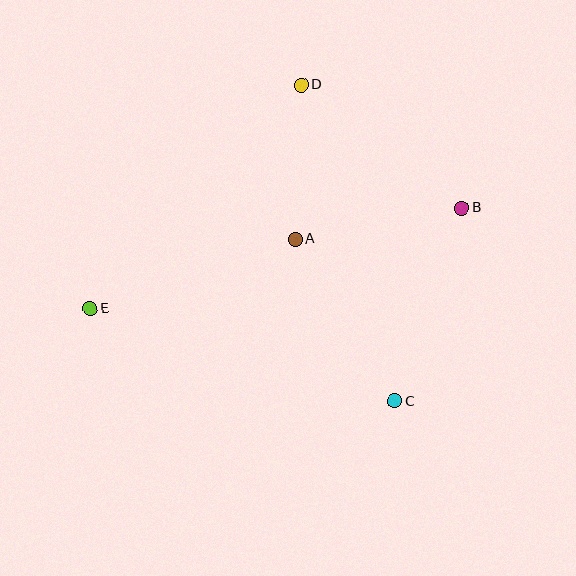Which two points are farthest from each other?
Points B and E are farthest from each other.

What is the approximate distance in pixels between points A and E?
The distance between A and E is approximately 216 pixels.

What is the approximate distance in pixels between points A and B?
The distance between A and B is approximately 170 pixels.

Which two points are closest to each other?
Points A and D are closest to each other.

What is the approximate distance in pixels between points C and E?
The distance between C and E is approximately 318 pixels.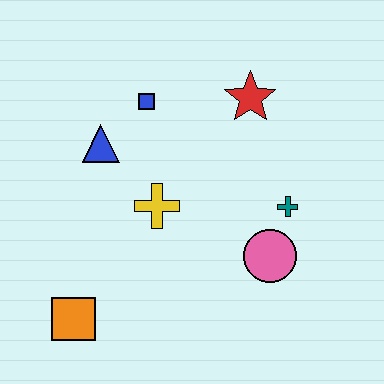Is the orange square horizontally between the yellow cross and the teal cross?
No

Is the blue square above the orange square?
Yes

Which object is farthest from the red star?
The orange square is farthest from the red star.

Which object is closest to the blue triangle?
The blue square is closest to the blue triangle.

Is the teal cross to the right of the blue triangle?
Yes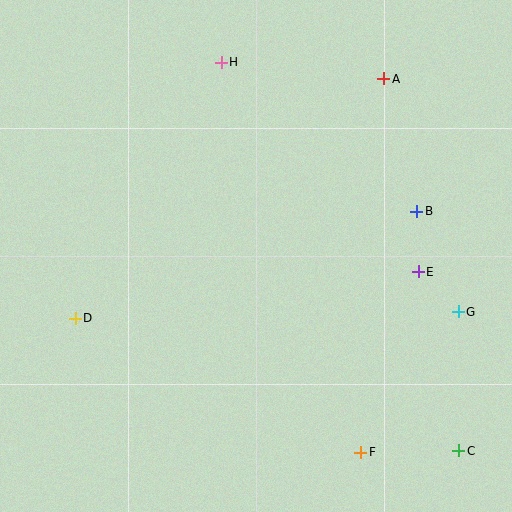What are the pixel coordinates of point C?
Point C is at (459, 451).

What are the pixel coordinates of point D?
Point D is at (75, 318).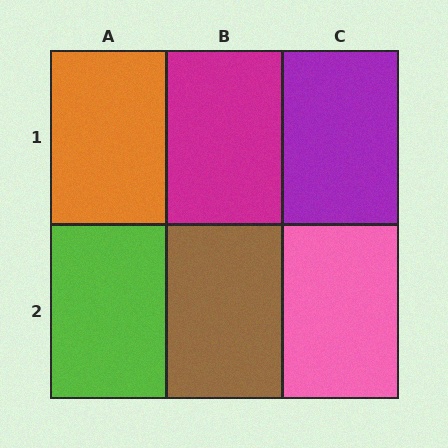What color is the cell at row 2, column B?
Brown.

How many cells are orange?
1 cell is orange.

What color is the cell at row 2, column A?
Lime.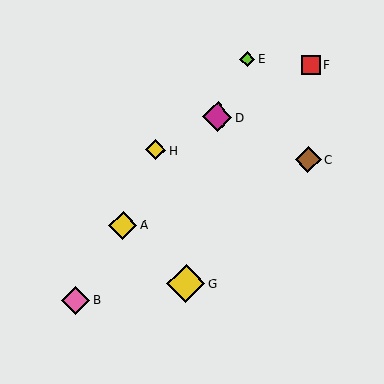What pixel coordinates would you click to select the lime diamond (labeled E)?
Click at (248, 59) to select the lime diamond E.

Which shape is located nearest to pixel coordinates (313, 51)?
The red square (labeled F) at (311, 65) is nearest to that location.